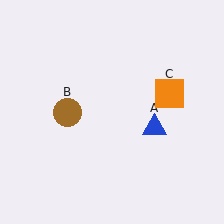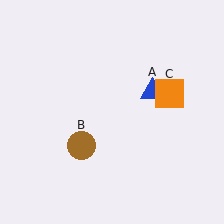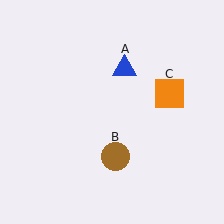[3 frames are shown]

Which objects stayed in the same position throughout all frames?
Orange square (object C) remained stationary.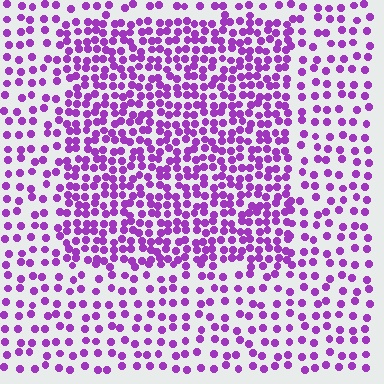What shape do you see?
I see a rectangle.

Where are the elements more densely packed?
The elements are more densely packed inside the rectangle boundary.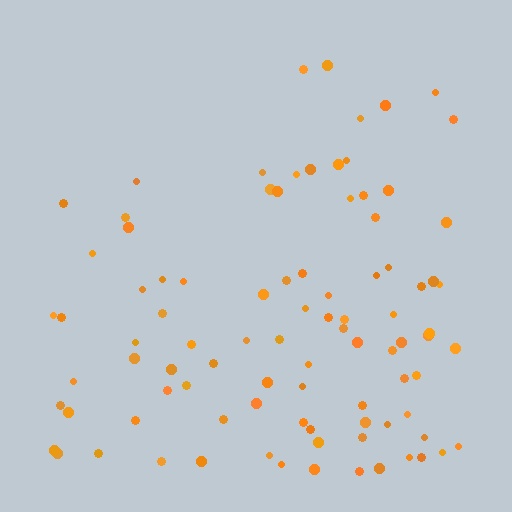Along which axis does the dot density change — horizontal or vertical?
Vertical.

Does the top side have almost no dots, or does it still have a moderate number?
Still a moderate number, just noticeably fewer than the bottom.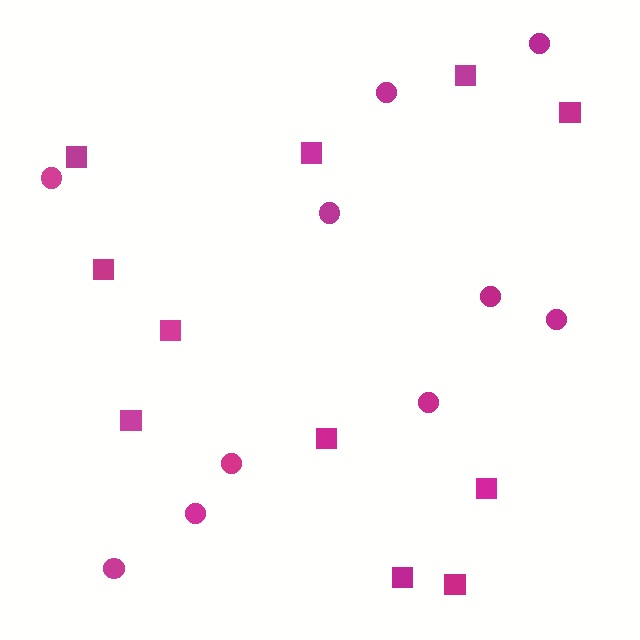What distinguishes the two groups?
There are 2 groups: one group of squares (11) and one group of circles (10).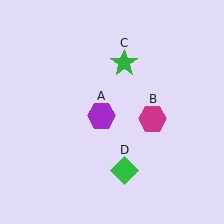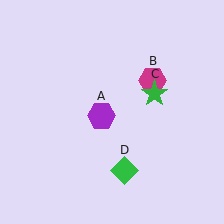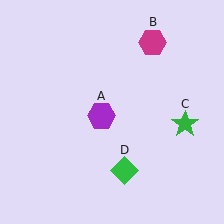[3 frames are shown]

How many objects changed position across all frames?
2 objects changed position: magenta hexagon (object B), green star (object C).